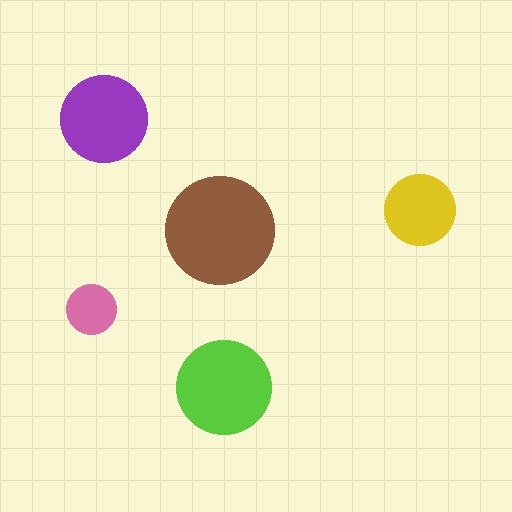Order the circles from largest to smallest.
the brown one, the lime one, the purple one, the yellow one, the pink one.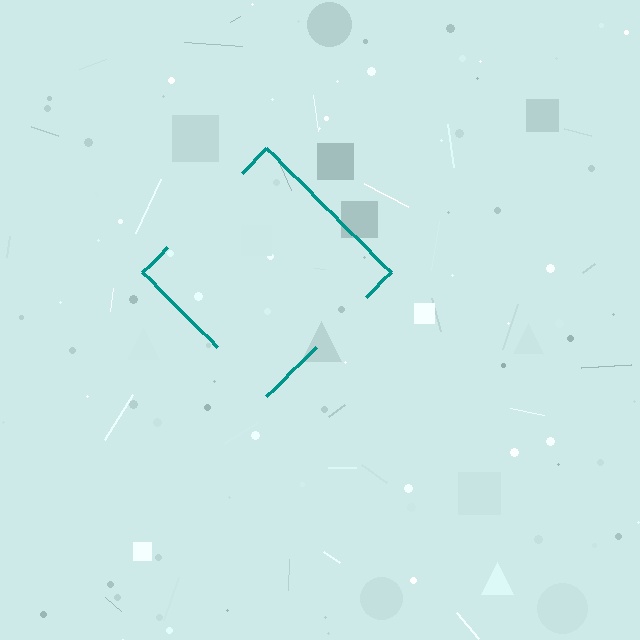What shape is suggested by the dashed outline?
The dashed outline suggests a diamond.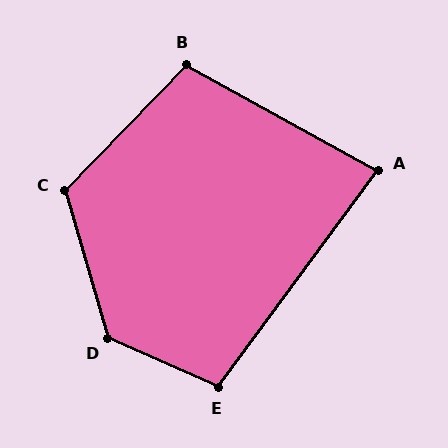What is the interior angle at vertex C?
Approximately 119 degrees (obtuse).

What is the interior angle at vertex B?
Approximately 105 degrees (obtuse).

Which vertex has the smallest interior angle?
A, at approximately 82 degrees.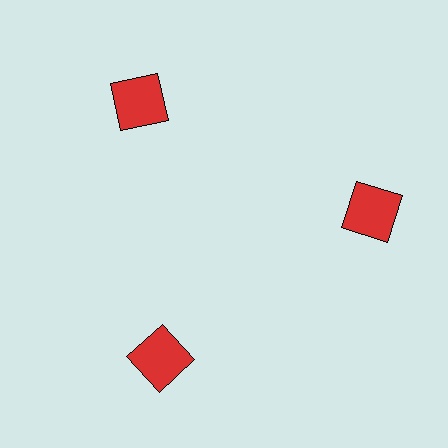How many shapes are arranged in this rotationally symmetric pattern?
There are 3 shapes, arranged in 3 groups of 1.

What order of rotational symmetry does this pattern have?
This pattern has 3-fold rotational symmetry.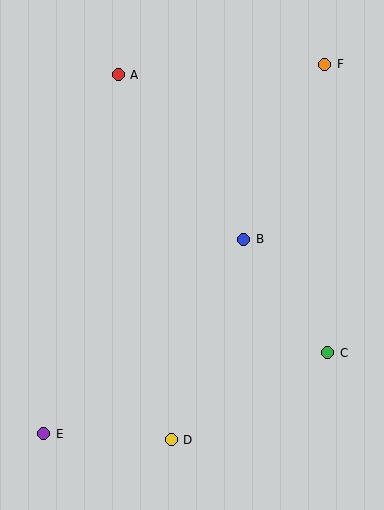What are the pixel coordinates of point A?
Point A is at (118, 75).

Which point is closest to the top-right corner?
Point F is closest to the top-right corner.